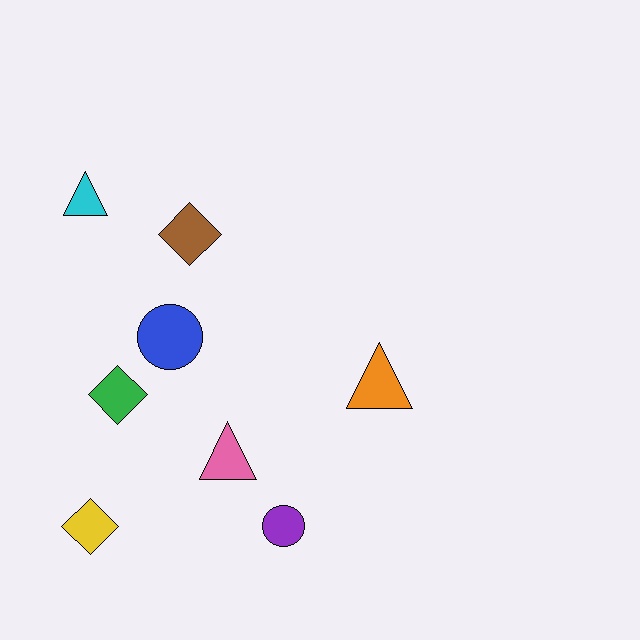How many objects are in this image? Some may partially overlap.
There are 8 objects.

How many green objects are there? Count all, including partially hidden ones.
There is 1 green object.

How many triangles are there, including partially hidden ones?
There are 3 triangles.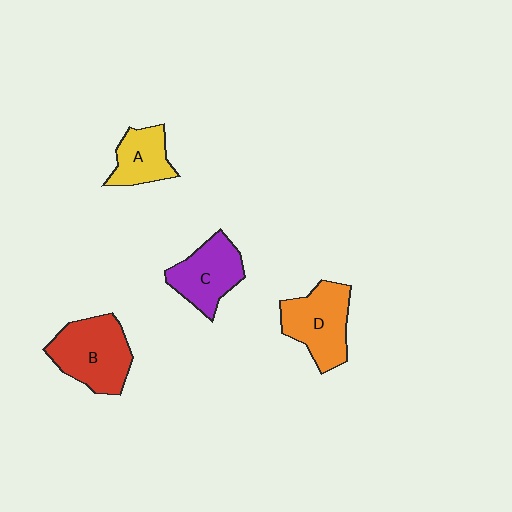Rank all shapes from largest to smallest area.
From largest to smallest: B (red), D (orange), C (purple), A (yellow).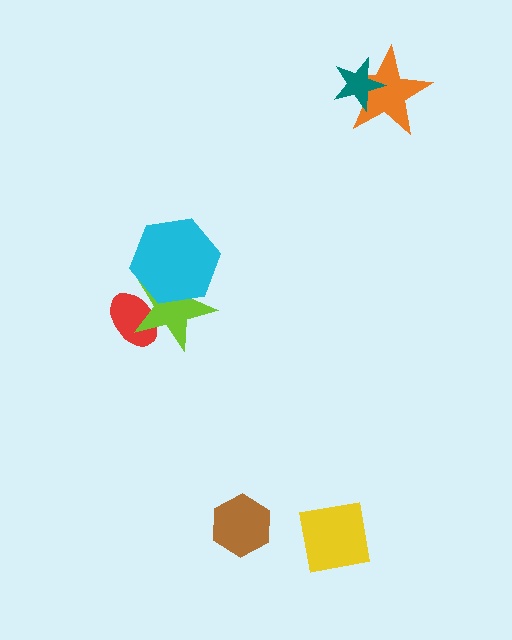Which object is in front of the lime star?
The cyan hexagon is in front of the lime star.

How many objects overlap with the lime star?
2 objects overlap with the lime star.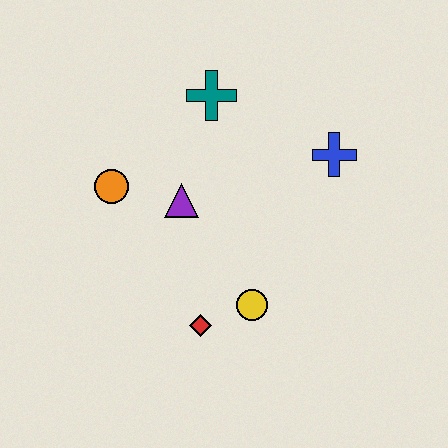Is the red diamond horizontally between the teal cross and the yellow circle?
No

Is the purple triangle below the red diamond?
No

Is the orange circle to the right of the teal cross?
No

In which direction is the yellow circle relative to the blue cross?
The yellow circle is below the blue cross.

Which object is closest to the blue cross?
The teal cross is closest to the blue cross.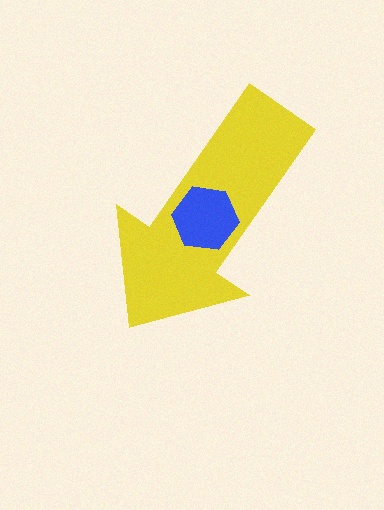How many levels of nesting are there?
2.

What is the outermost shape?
The yellow arrow.